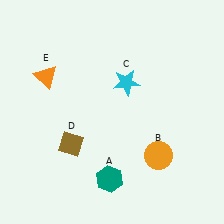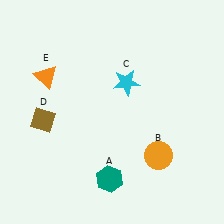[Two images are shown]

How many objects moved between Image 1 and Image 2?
1 object moved between the two images.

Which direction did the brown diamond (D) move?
The brown diamond (D) moved left.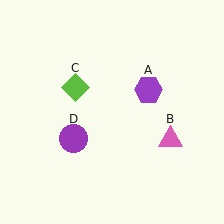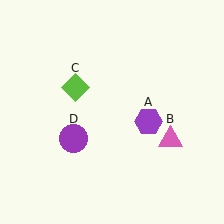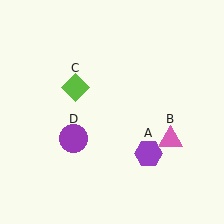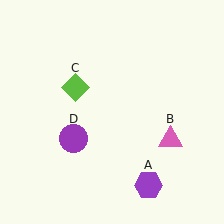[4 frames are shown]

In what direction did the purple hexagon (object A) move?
The purple hexagon (object A) moved down.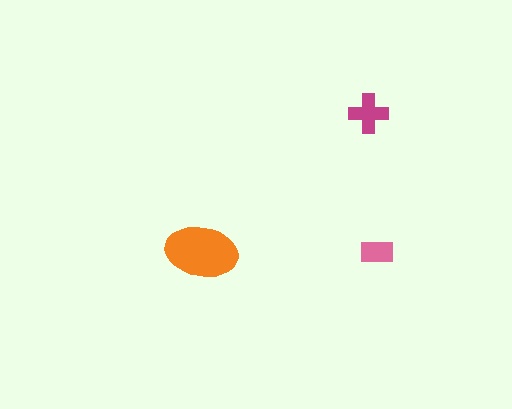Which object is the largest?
The orange ellipse.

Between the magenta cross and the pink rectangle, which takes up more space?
The magenta cross.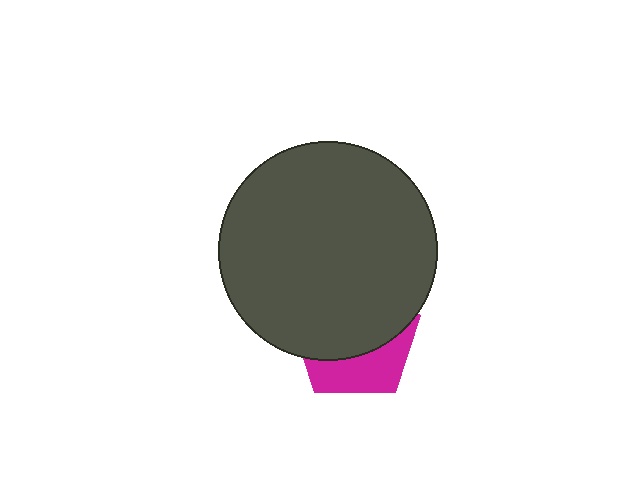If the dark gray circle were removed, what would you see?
You would see the complete magenta pentagon.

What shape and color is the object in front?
The object in front is a dark gray circle.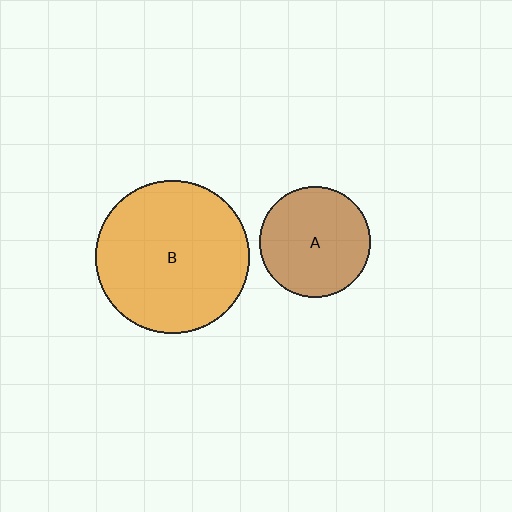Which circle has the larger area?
Circle B (orange).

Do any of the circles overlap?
No, none of the circles overlap.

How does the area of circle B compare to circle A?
Approximately 1.9 times.